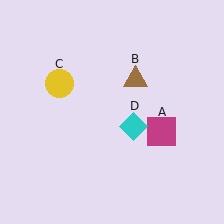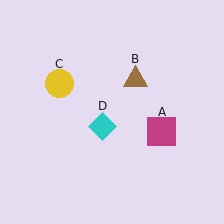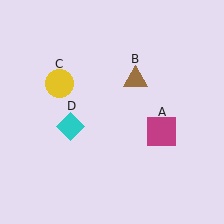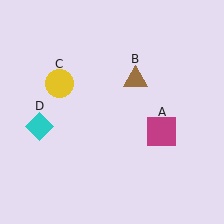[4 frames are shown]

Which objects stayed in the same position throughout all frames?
Magenta square (object A) and brown triangle (object B) and yellow circle (object C) remained stationary.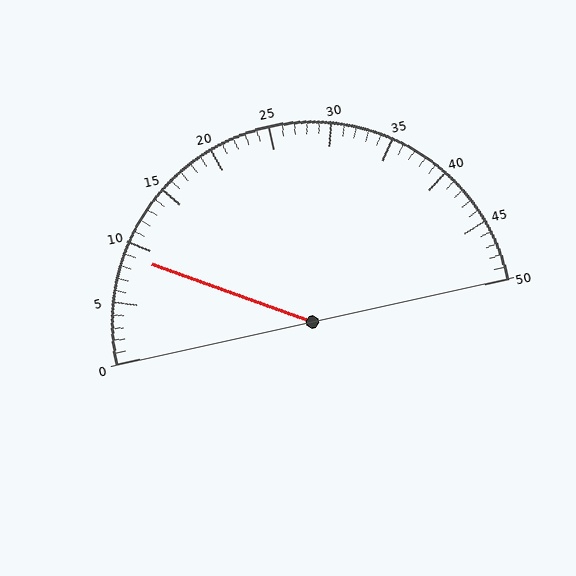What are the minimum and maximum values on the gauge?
The gauge ranges from 0 to 50.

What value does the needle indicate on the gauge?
The needle indicates approximately 9.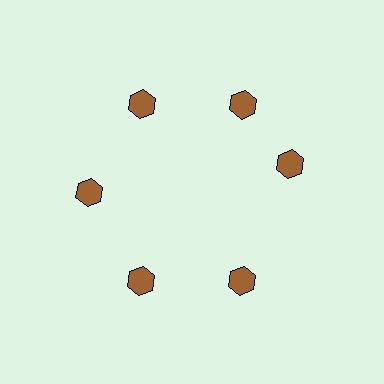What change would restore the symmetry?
The symmetry would be restored by rotating it back into even spacing with its neighbors so that all 6 hexagons sit at equal angles and equal distance from the center.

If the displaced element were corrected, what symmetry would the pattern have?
It would have 6-fold rotational symmetry — the pattern would map onto itself every 60 degrees.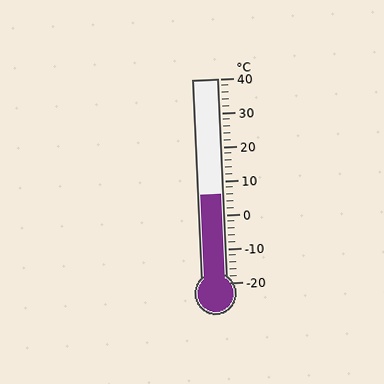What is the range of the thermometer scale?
The thermometer scale ranges from -20°C to 40°C.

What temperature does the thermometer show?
The thermometer shows approximately 6°C.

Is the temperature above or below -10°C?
The temperature is above -10°C.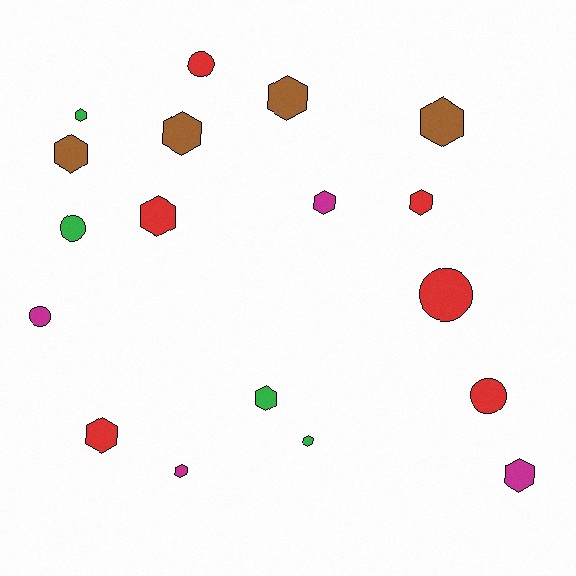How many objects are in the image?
There are 18 objects.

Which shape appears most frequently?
Hexagon, with 13 objects.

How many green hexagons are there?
There are 3 green hexagons.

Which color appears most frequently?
Red, with 6 objects.